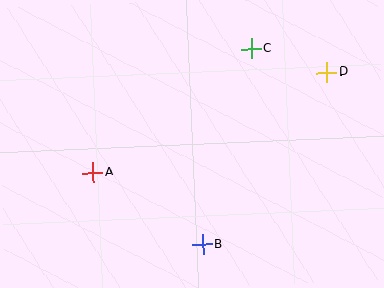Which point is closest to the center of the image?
Point B at (203, 245) is closest to the center.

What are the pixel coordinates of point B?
Point B is at (203, 245).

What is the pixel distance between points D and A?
The distance between D and A is 255 pixels.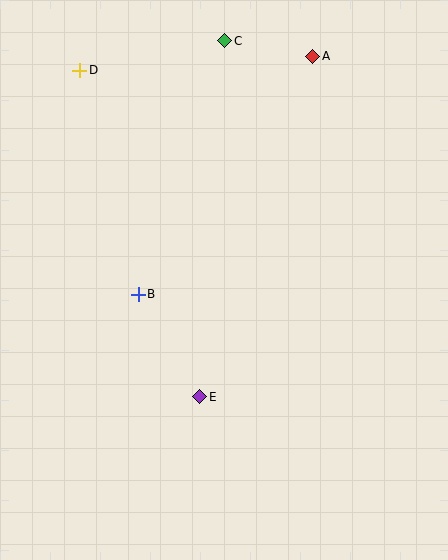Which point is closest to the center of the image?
Point B at (138, 294) is closest to the center.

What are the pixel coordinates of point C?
Point C is at (225, 41).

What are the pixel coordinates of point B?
Point B is at (138, 294).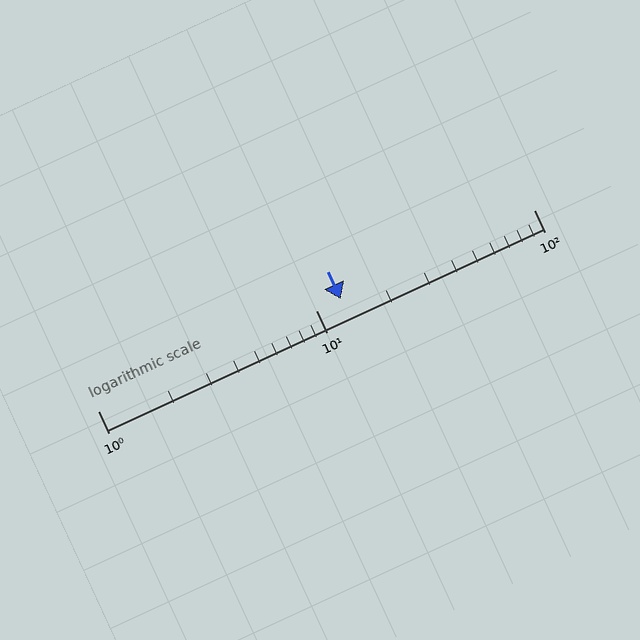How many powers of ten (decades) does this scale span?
The scale spans 2 decades, from 1 to 100.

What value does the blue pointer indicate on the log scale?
The pointer indicates approximately 13.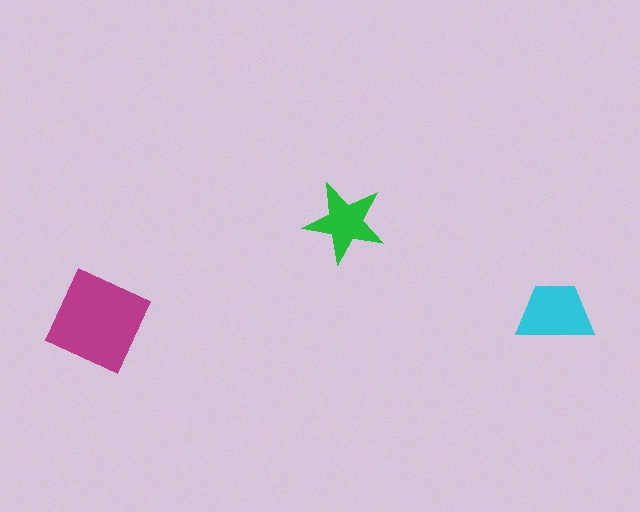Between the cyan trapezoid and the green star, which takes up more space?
The cyan trapezoid.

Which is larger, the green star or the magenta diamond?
The magenta diamond.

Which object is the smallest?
The green star.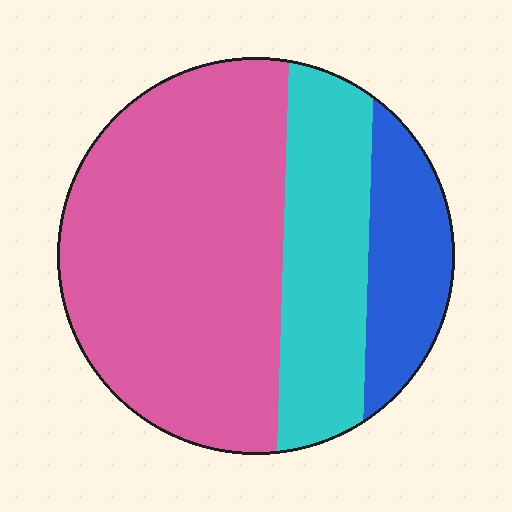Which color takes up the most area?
Pink, at roughly 60%.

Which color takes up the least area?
Blue, at roughly 15%.